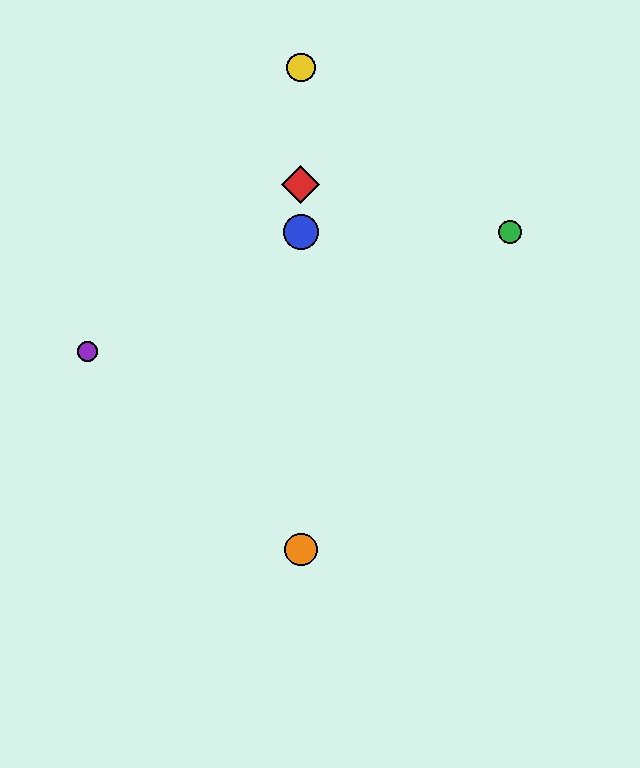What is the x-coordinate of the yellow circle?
The yellow circle is at x≈301.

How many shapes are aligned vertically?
4 shapes (the red diamond, the blue circle, the yellow circle, the orange circle) are aligned vertically.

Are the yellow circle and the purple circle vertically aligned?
No, the yellow circle is at x≈301 and the purple circle is at x≈88.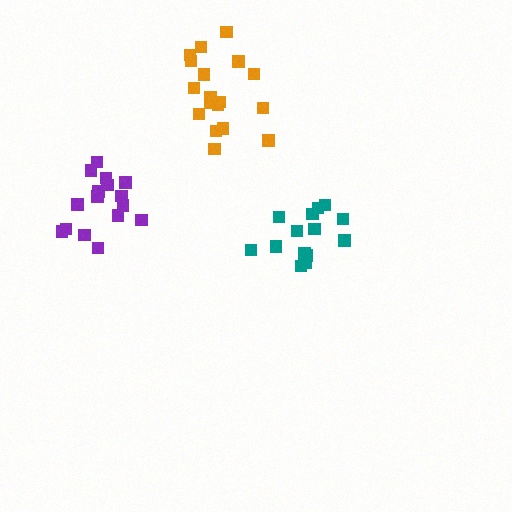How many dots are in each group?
Group 1: 14 dots, Group 2: 19 dots, Group 3: 16 dots (49 total).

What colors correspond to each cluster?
The clusters are colored: teal, orange, purple.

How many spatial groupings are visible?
There are 3 spatial groupings.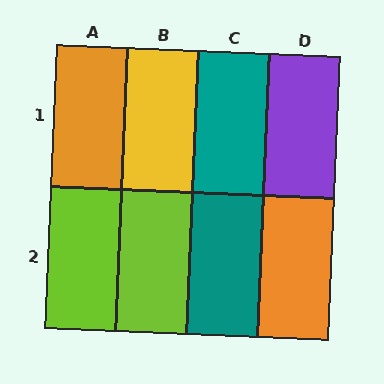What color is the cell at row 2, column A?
Lime.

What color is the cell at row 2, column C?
Teal.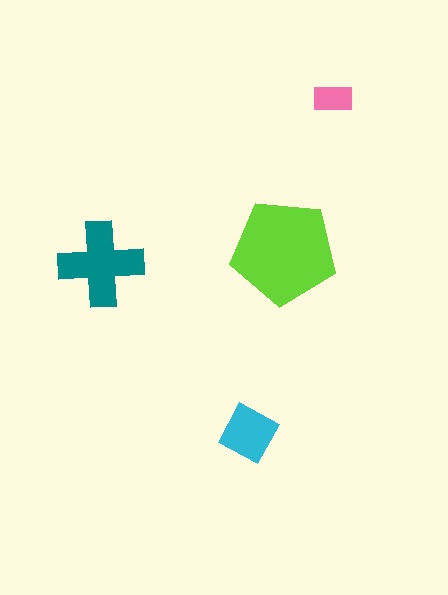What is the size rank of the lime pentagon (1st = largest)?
1st.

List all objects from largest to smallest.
The lime pentagon, the teal cross, the cyan square, the pink rectangle.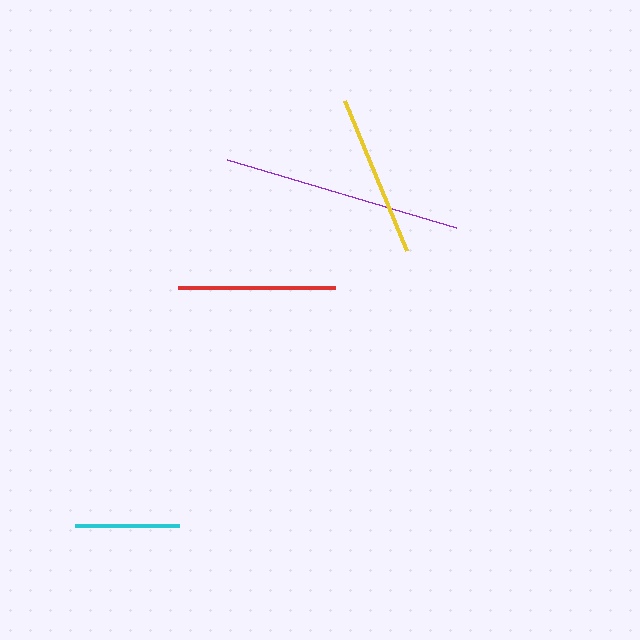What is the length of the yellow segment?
The yellow segment is approximately 163 pixels long.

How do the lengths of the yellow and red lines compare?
The yellow and red lines are approximately the same length.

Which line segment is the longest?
The purple line is the longest at approximately 239 pixels.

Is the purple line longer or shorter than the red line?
The purple line is longer than the red line.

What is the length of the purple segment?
The purple segment is approximately 239 pixels long.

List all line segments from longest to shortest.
From longest to shortest: purple, yellow, red, cyan.